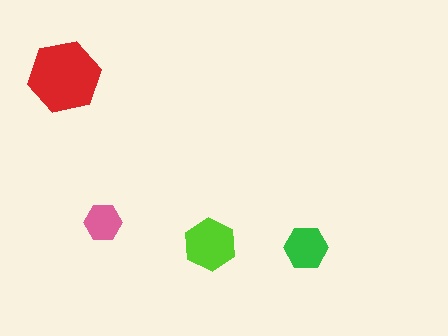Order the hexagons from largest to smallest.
the red one, the lime one, the green one, the pink one.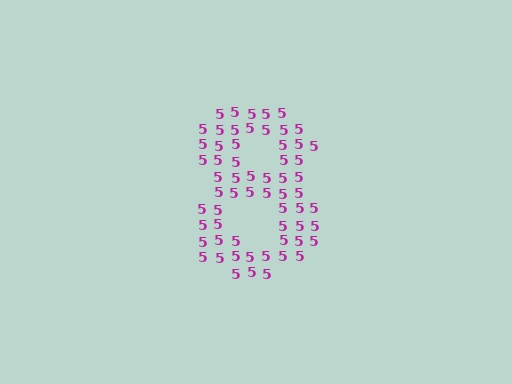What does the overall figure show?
The overall figure shows the digit 8.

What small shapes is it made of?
It is made of small digit 5's.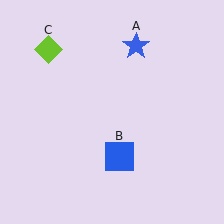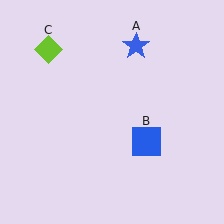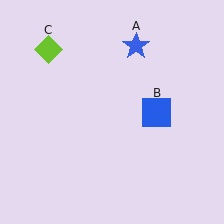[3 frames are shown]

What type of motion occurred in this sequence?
The blue square (object B) rotated counterclockwise around the center of the scene.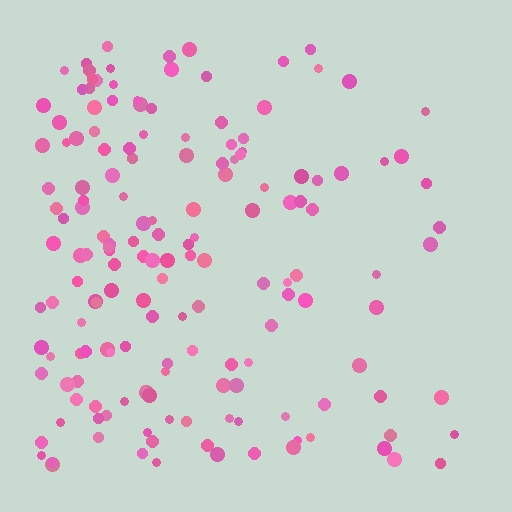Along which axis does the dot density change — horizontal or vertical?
Horizontal.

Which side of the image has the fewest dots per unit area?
The right.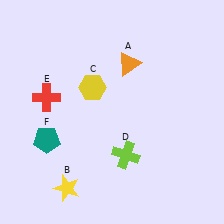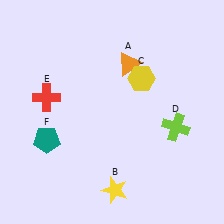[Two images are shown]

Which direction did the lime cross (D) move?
The lime cross (D) moved right.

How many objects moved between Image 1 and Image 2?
3 objects moved between the two images.